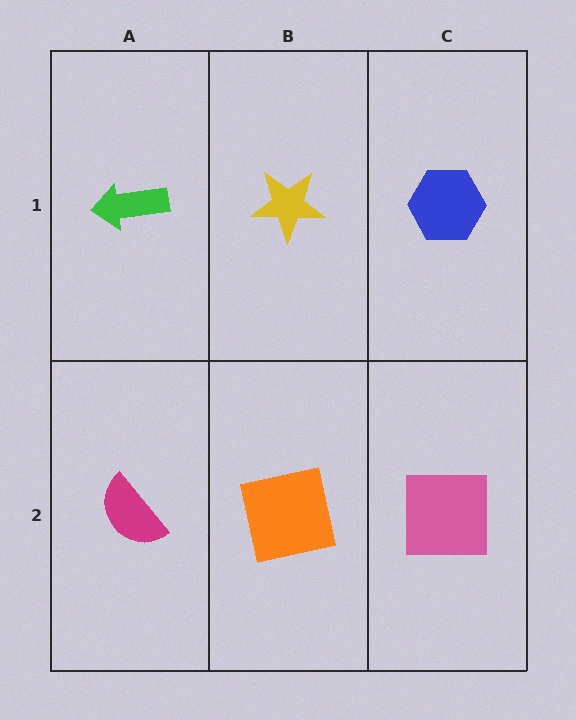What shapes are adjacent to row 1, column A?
A magenta semicircle (row 2, column A), a yellow star (row 1, column B).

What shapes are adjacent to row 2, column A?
A green arrow (row 1, column A), an orange square (row 2, column B).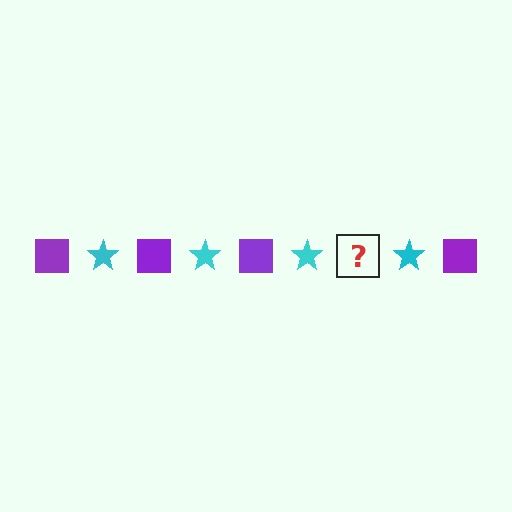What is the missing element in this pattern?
The missing element is a purple square.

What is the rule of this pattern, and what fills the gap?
The rule is that the pattern alternates between purple square and cyan star. The gap should be filled with a purple square.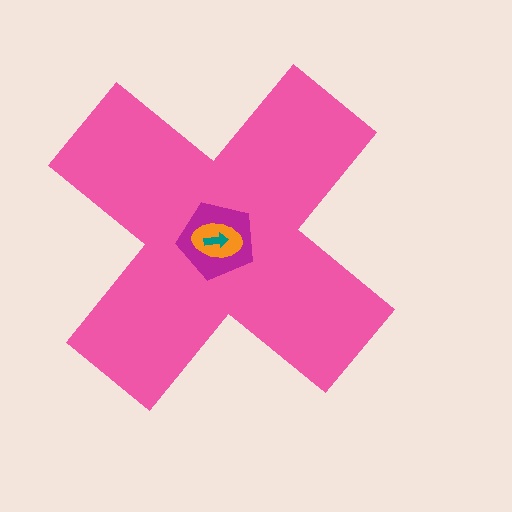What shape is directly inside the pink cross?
The magenta pentagon.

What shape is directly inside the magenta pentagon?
The orange ellipse.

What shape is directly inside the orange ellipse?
The teal arrow.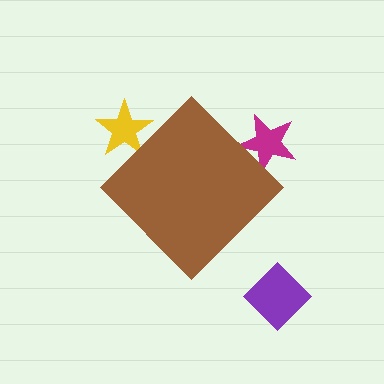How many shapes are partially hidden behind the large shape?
2 shapes are partially hidden.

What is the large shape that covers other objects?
A brown diamond.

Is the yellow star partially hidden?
Yes, the yellow star is partially hidden behind the brown diamond.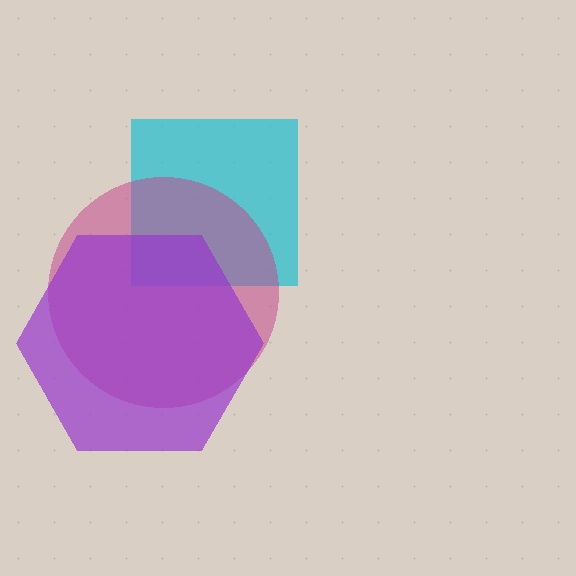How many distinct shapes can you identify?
There are 3 distinct shapes: a cyan square, a magenta circle, a purple hexagon.